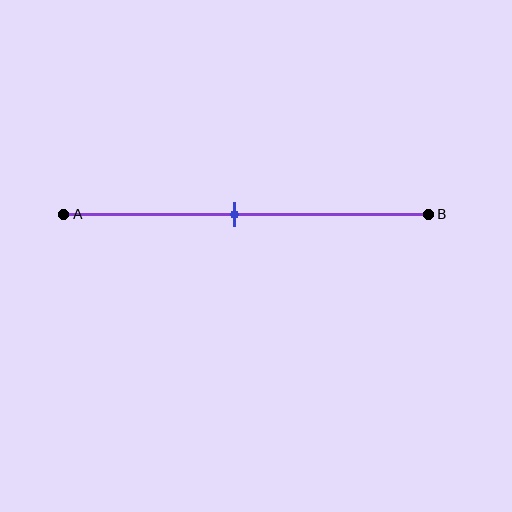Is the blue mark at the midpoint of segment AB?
No, the mark is at about 45% from A, not at the 50% midpoint.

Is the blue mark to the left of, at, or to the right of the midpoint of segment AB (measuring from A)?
The blue mark is to the left of the midpoint of segment AB.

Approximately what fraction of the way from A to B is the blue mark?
The blue mark is approximately 45% of the way from A to B.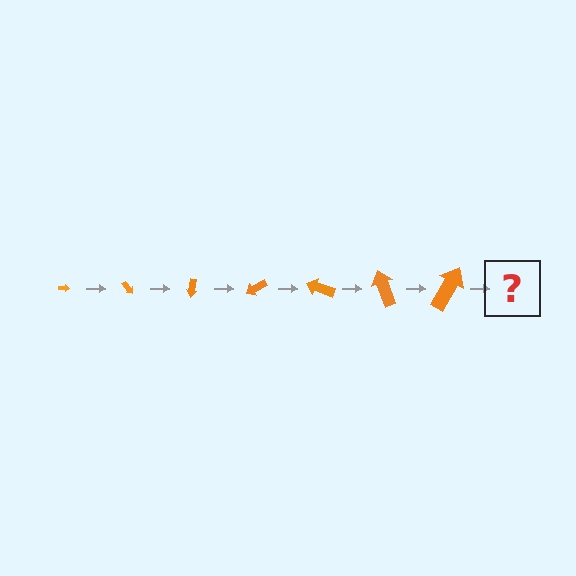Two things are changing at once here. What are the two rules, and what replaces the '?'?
The two rules are that the arrow grows larger each step and it rotates 50 degrees each step. The '?' should be an arrow, larger than the previous one and rotated 350 degrees from the start.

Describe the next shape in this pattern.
It should be an arrow, larger than the previous one and rotated 350 degrees from the start.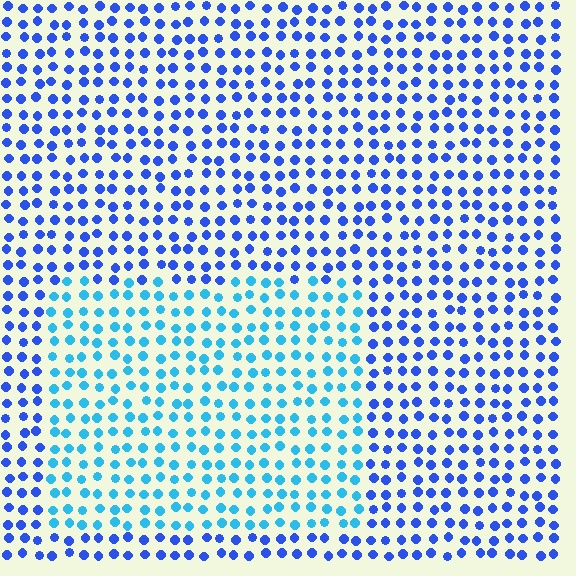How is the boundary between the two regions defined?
The boundary is defined purely by a slight shift in hue (about 34 degrees). Spacing, size, and orientation are identical on both sides.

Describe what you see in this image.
The image is filled with small blue elements in a uniform arrangement. A rectangle-shaped region is visible where the elements are tinted to a slightly different hue, forming a subtle color boundary.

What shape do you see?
I see a rectangle.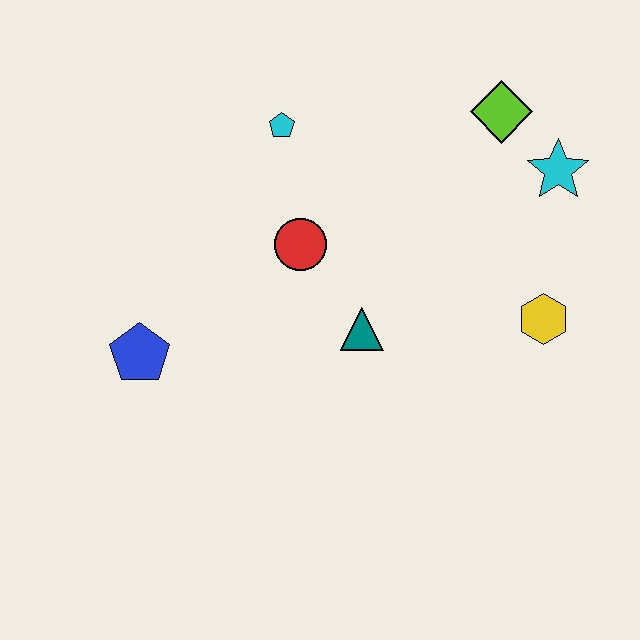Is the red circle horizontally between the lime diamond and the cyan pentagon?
Yes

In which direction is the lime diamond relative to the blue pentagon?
The lime diamond is to the right of the blue pentagon.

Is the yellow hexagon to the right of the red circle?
Yes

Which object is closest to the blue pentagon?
The red circle is closest to the blue pentagon.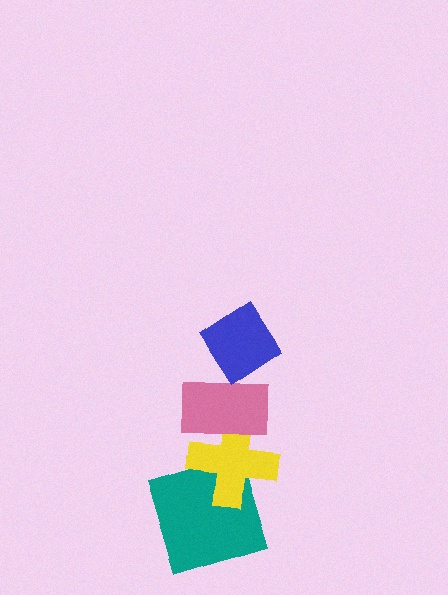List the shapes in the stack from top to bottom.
From top to bottom: the blue diamond, the pink rectangle, the yellow cross, the teal square.